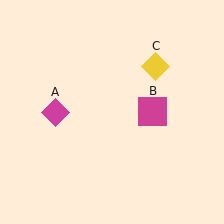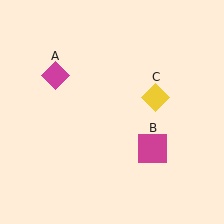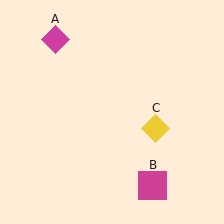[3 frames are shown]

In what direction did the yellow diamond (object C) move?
The yellow diamond (object C) moved down.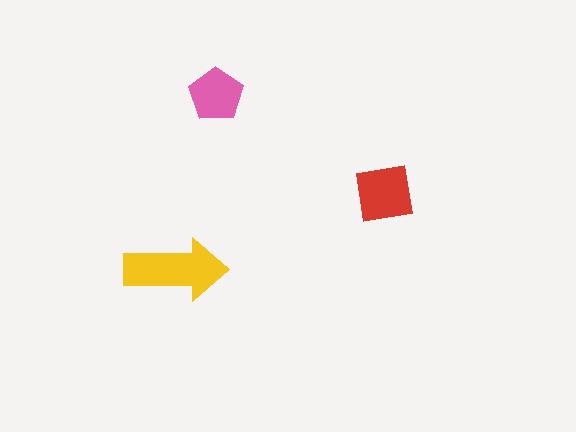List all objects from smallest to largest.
The pink pentagon, the red square, the yellow arrow.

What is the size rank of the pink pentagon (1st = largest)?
3rd.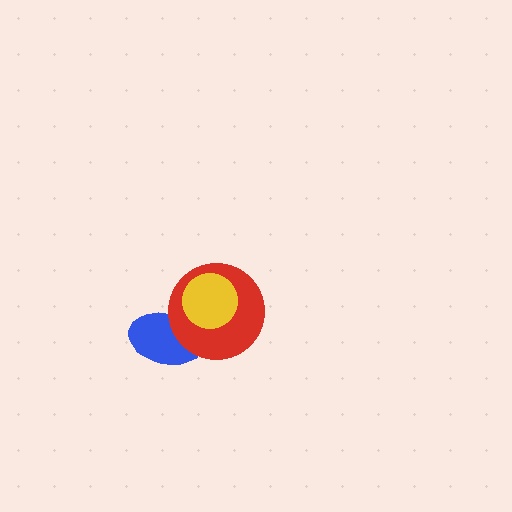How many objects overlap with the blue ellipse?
2 objects overlap with the blue ellipse.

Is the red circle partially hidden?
Yes, it is partially covered by another shape.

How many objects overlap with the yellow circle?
2 objects overlap with the yellow circle.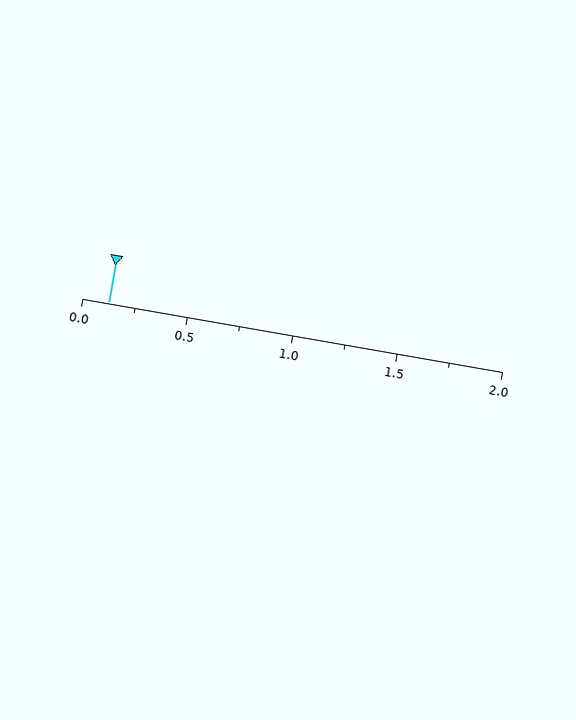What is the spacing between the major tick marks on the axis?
The major ticks are spaced 0.5 apart.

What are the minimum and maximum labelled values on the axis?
The axis runs from 0.0 to 2.0.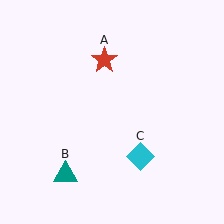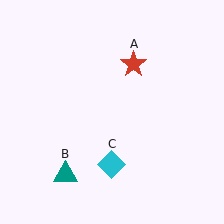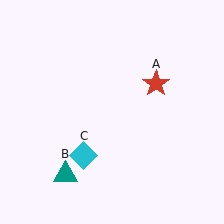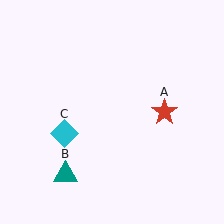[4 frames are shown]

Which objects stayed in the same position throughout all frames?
Teal triangle (object B) remained stationary.